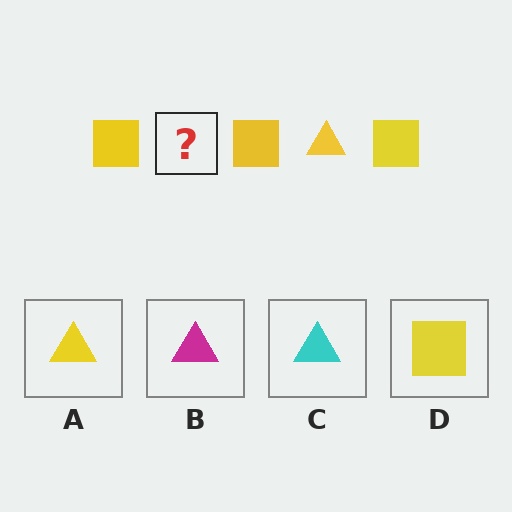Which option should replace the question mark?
Option A.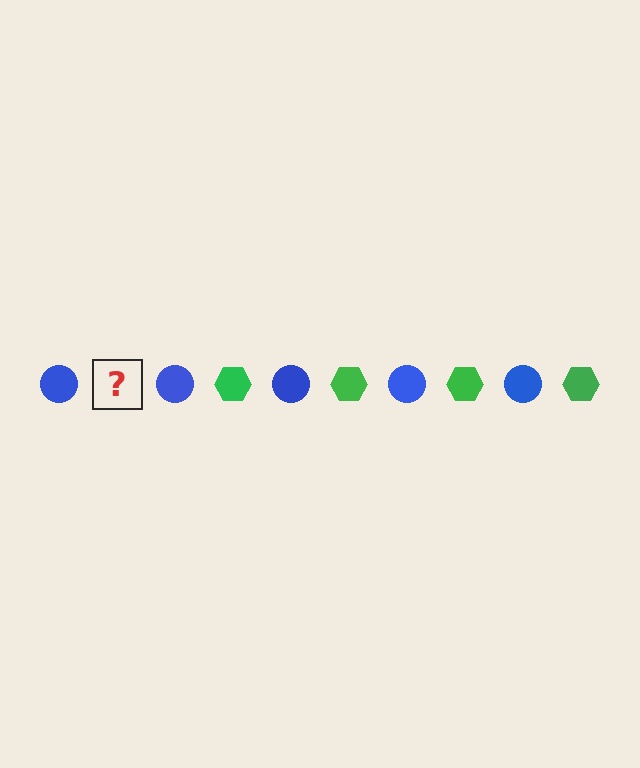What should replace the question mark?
The question mark should be replaced with a green hexagon.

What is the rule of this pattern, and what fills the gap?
The rule is that the pattern alternates between blue circle and green hexagon. The gap should be filled with a green hexagon.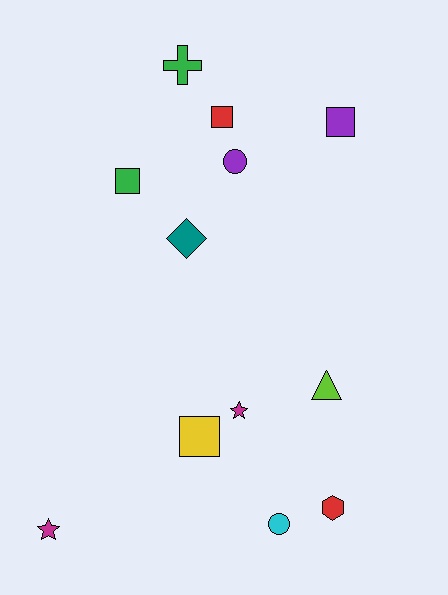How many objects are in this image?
There are 12 objects.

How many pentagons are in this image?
There are no pentagons.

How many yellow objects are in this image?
There is 1 yellow object.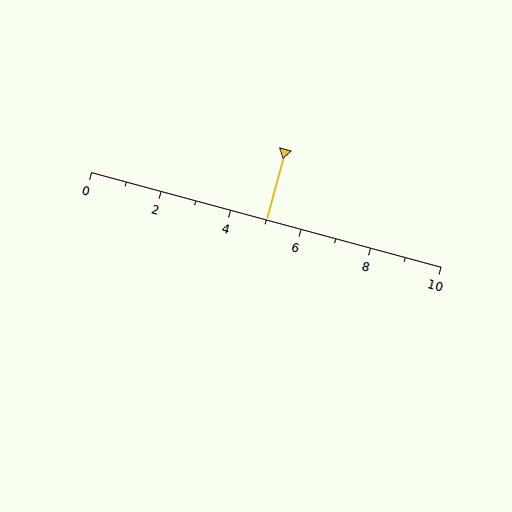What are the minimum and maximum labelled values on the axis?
The axis runs from 0 to 10.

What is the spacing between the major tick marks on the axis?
The major ticks are spaced 2 apart.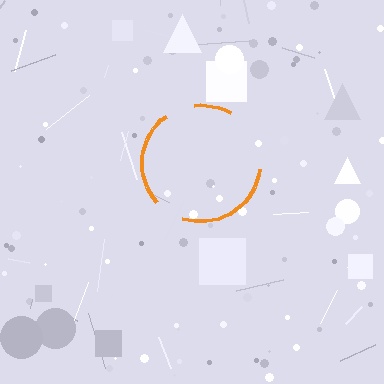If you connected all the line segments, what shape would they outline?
They would outline a circle.